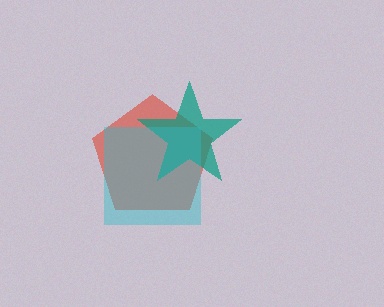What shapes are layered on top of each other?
The layered shapes are: a red pentagon, a teal star, a cyan square.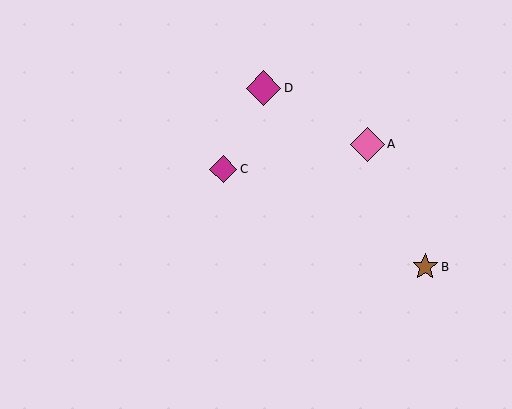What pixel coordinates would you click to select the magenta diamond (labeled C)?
Click at (223, 169) to select the magenta diamond C.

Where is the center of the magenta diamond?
The center of the magenta diamond is at (264, 88).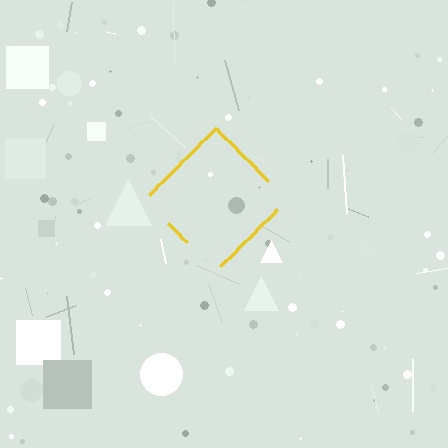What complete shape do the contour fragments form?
The contour fragments form a diamond.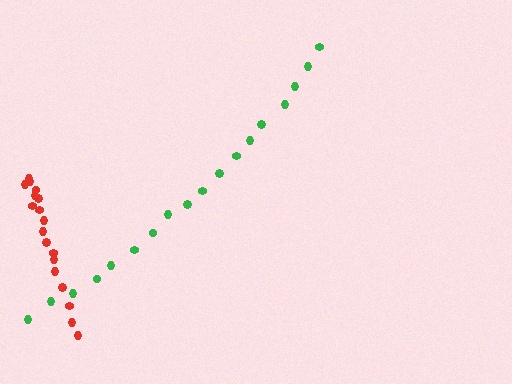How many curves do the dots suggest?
There are 2 distinct paths.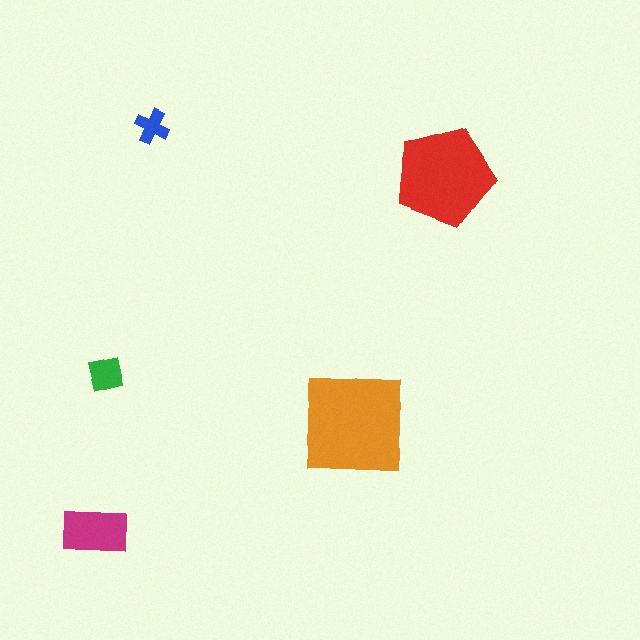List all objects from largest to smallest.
The orange square, the red pentagon, the magenta rectangle, the green square, the blue cross.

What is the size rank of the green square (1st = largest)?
4th.